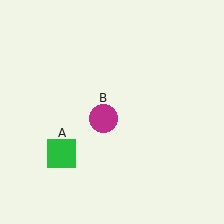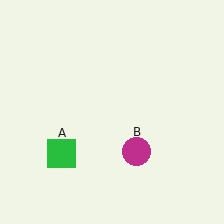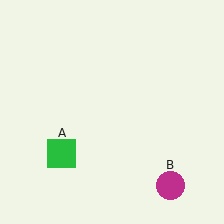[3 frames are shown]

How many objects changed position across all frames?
1 object changed position: magenta circle (object B).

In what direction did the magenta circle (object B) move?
The magenta circle (object B) moved down and to the right.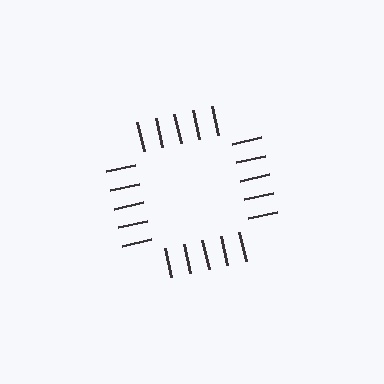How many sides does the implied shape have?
4 sides — the line-ends trace a square.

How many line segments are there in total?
20 — 5 along each of the 4 edges.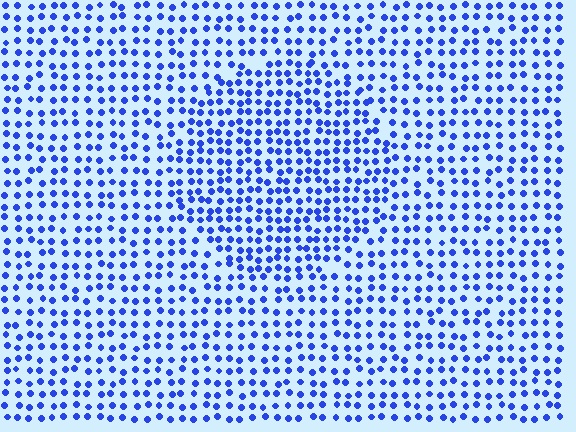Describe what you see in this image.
The image contains small blue elements arranged at two different densities. A circle-shaped region is visible where the elements are more densely packed than the surrounding area.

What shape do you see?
I see a circle.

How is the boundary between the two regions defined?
The boundary is defined by a change in element density (approximately 1.4x ratio). All elements are the same color, size, and shape.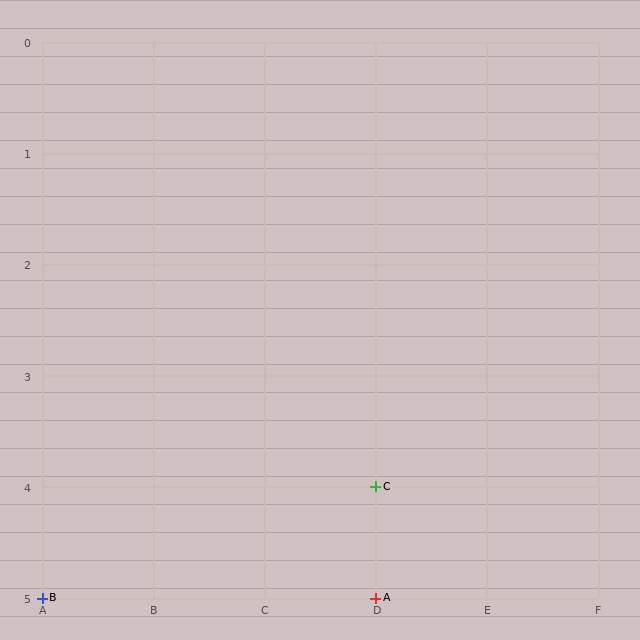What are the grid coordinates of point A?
Point A is at grid coordinates (D, 5).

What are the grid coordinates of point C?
Point C is at grid coordinates (D, 4).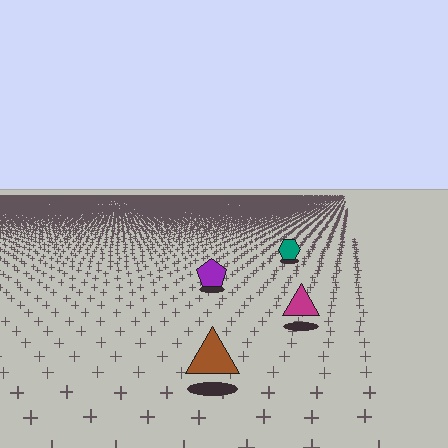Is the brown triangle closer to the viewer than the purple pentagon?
Yes. The brown triangle is closer — you can tell from the texture gradient: the ground texture is coarser near it.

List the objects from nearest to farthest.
From nearest to farthest: the brown triangle, the magenta triangle, the purple pentagon, the teal hexagon.